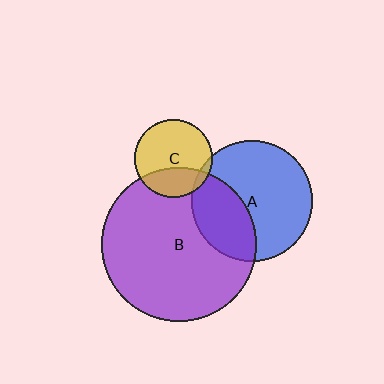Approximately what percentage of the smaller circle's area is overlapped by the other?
Approximately 5%.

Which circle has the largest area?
Circle B (purple).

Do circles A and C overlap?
Yes.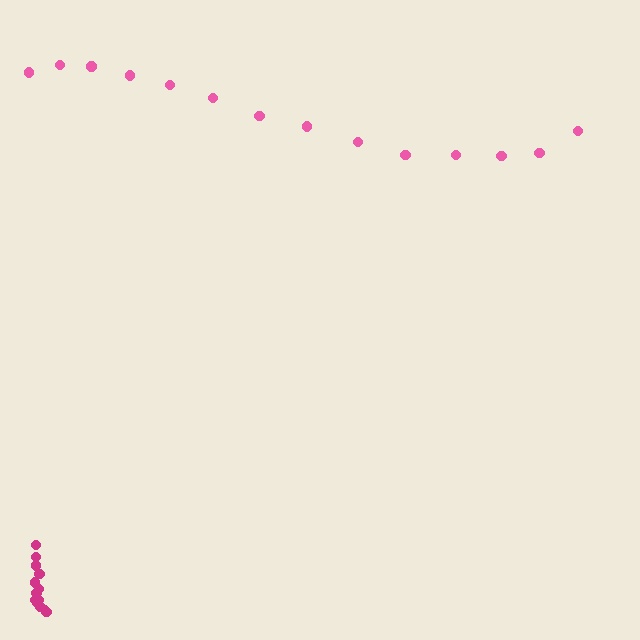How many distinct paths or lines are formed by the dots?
There are 2 distinct paths.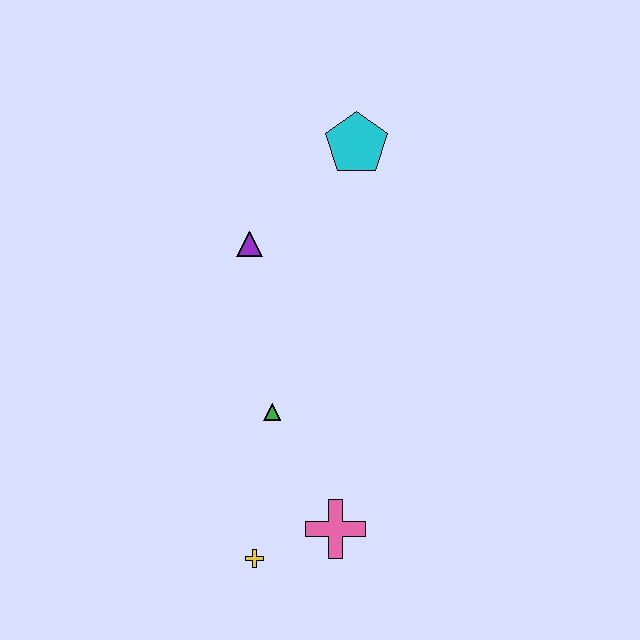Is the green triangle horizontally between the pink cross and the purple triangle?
Yes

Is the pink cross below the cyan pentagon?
Yes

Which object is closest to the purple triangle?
The cyan pentagon is closest to the purple triangle.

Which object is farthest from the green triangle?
The cyan pentagon is farthest from the green triangle.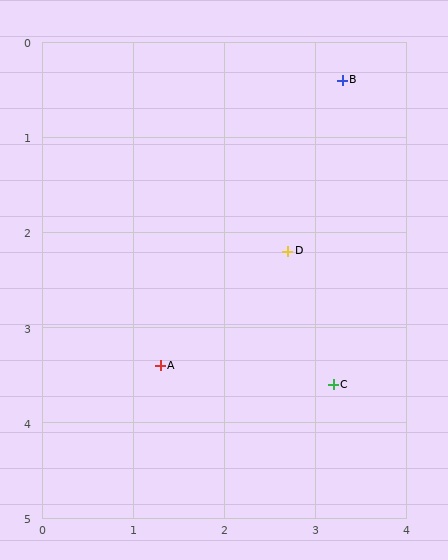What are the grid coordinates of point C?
Point C is at approximately (3.2, 3.6).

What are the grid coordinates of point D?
Point D is at approximately (2.7, 2.2).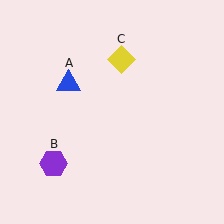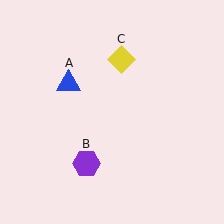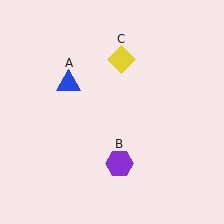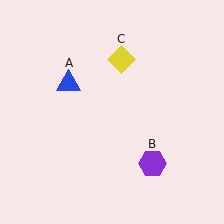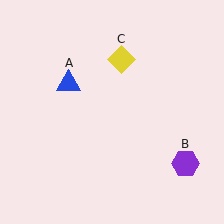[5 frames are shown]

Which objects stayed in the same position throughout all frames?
Blue triangle (object A) and yellow diamond (object C) remained stationary.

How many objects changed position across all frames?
1 object changed position: purple hexagon (object B).